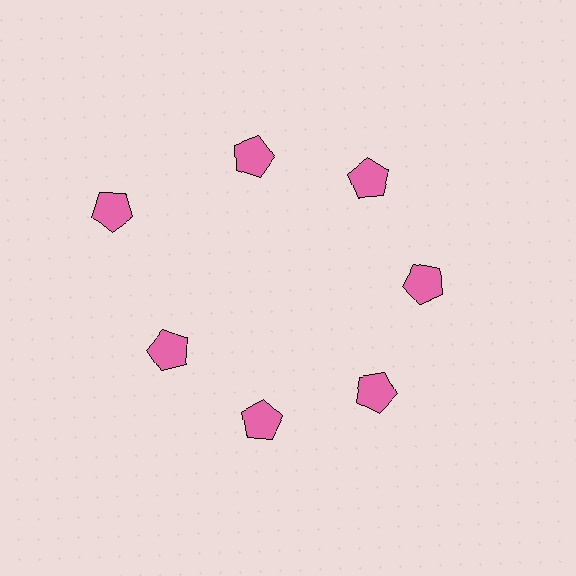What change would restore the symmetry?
The symmetry would be restored by moving it inward, back onto the ring so that all 7 pentagons sit at equal angles and equal distance from the center.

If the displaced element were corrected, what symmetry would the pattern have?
It would have 7-fold rotational symmetry — the pattern would map onto itself every 51 degrees.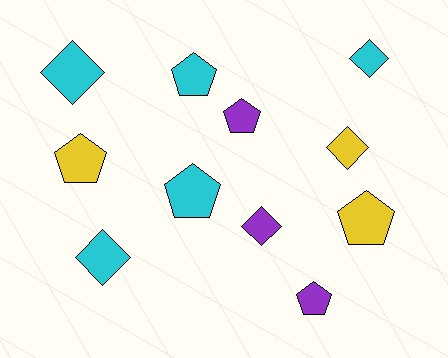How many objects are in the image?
There are 11 objects.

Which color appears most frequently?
Cyan, with 5 objects.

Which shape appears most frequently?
Pentagon, with 6 objects.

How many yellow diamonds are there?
There is 1 yellow diamond.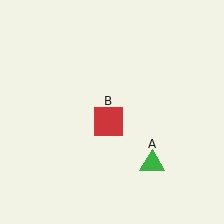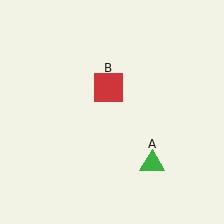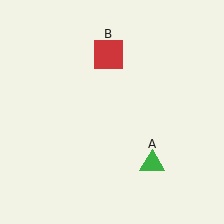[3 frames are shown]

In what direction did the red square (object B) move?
The red square (object B) moved up.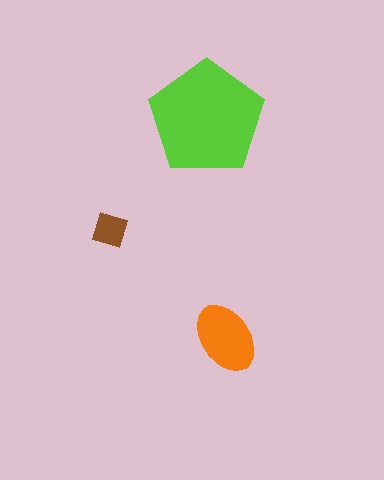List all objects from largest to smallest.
The lime pentagon, the orange ellipse, the brown square.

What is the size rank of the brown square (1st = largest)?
3rd.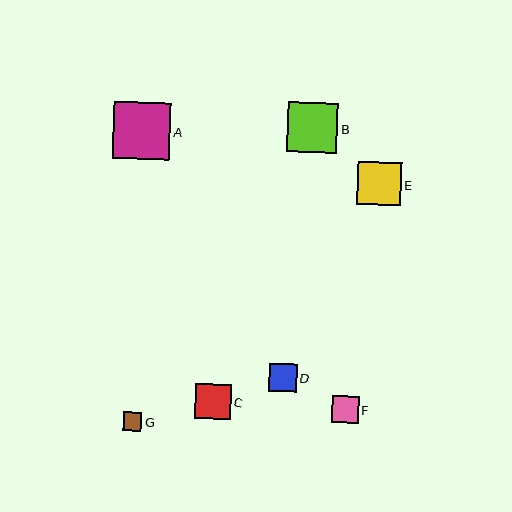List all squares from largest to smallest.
From largest to smallest: A, B, E, C, D, F, G.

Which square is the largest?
Square A is the largest with a size of approximately 57 pixels.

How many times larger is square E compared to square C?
Square E is approximately 1.2 times the size of square C.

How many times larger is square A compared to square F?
Square A is approximately 2.1 times the size of square F.